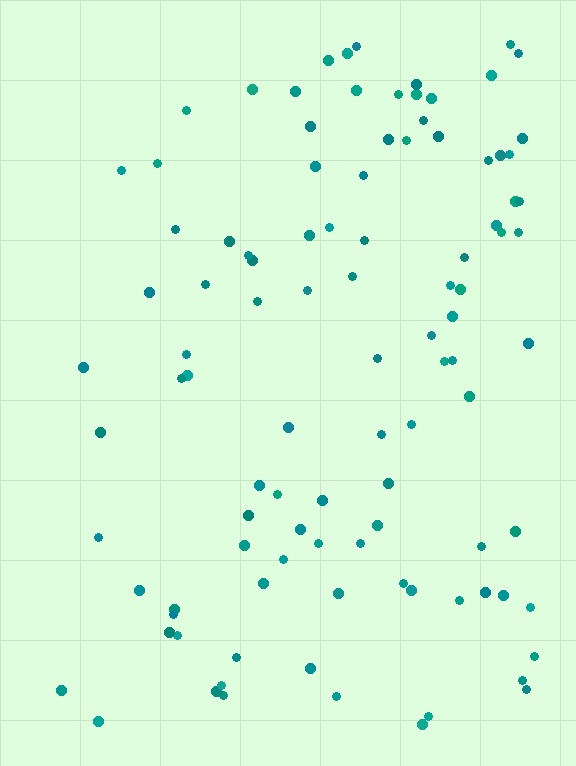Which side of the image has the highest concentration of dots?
The right.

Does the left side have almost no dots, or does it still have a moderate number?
Still a moderate number, just noticeably fewer than the right.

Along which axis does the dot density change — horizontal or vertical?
Horizontal.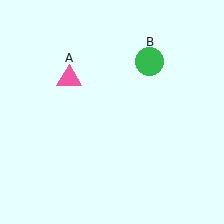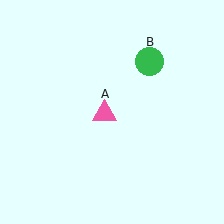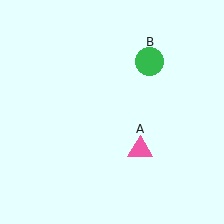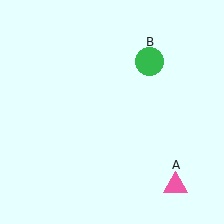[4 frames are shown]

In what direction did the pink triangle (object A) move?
The pink triangle (object A) moved down and to the right.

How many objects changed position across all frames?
1 object changed position: pink triangle (object A).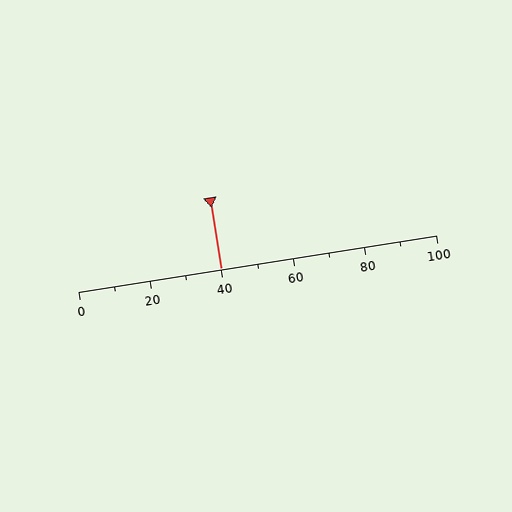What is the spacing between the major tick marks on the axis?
The major ticks are spaced 20 apart.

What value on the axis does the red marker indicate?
The marker indicates approximately 40.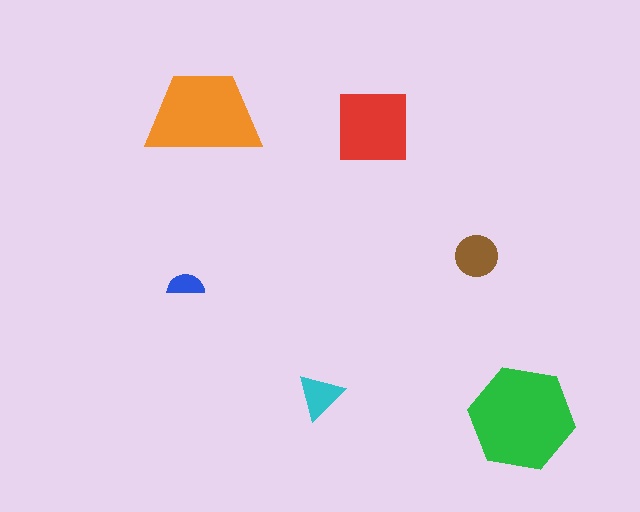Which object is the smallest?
The blue semicircle.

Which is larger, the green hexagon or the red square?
The green hexagon.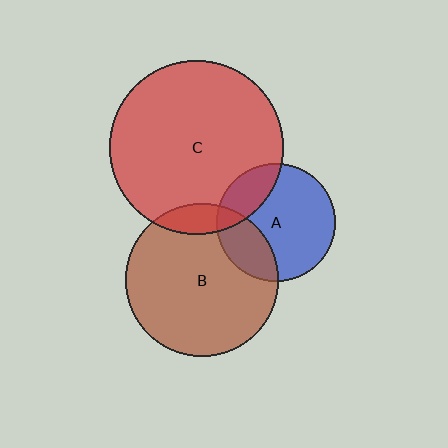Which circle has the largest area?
Circle C (red).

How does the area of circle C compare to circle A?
Approximately 2.2 times.